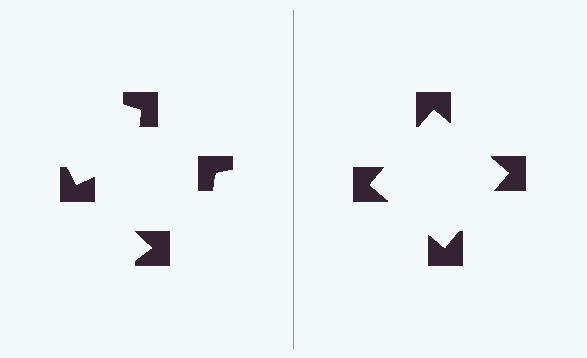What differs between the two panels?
The notched squares are positioned identically on both sides; only the wedge orientations differ. On the right they align to a square; on the left they are misaligned.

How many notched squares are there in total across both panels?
8 — 4 on each side.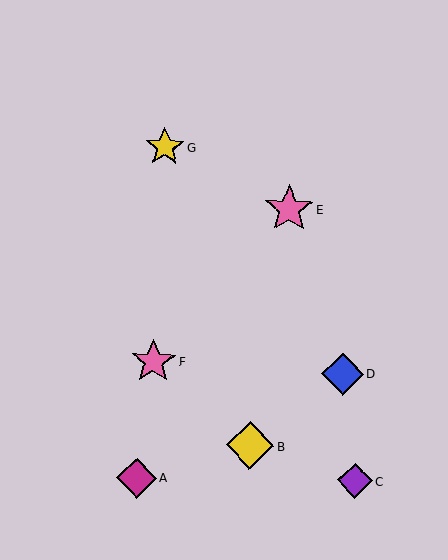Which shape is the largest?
The pink star (labeled E) is the largest.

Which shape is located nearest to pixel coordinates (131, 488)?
The magenta diamond (labeled A) at (137, 478) is nearest to that location.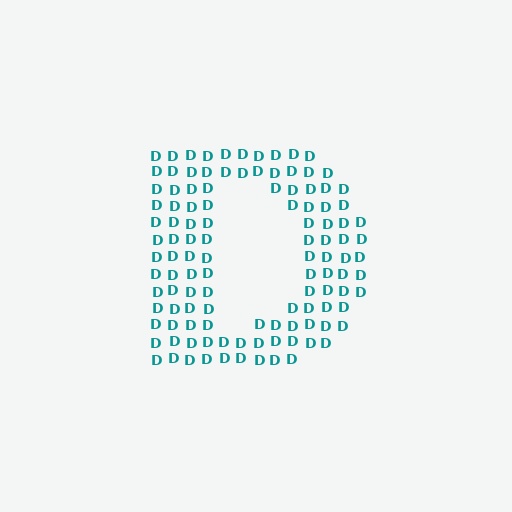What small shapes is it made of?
It is made of small letter D's.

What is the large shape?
The large shape is the letter D.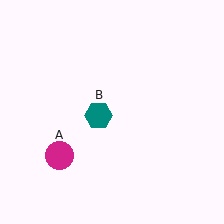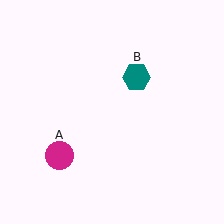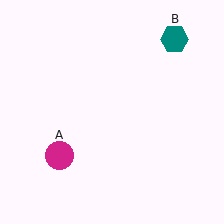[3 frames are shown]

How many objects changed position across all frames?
1 object changed position: teal hexagon (object B).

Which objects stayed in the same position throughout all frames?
Magenta circle (object A) remained stationary.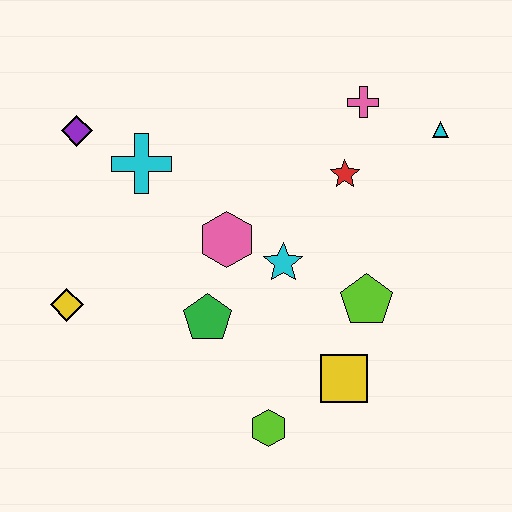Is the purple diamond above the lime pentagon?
Yes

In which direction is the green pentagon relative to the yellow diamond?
The green pentagon is to the right of the yellow diamond.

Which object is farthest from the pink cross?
The yellow diamond is farthest from the pink cross.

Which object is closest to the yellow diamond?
The green pentagon is closest to the yellow diamond.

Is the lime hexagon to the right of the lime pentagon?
No